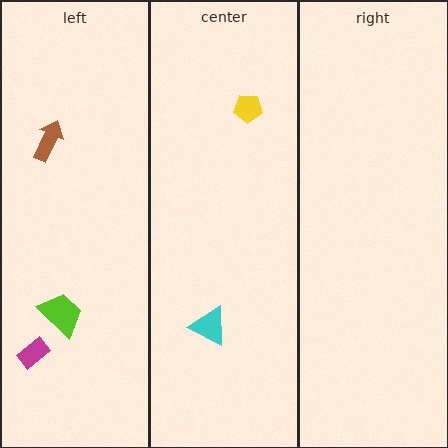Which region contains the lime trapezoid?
The left region.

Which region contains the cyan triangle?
The center region.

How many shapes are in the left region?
3.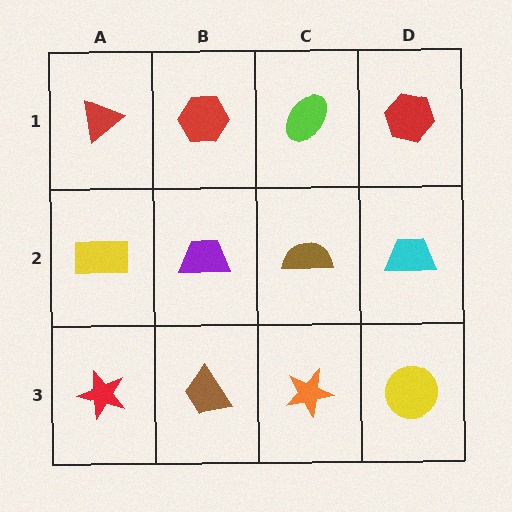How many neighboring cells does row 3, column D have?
2.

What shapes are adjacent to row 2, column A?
A red triangle (row 1, column A), a red star (row 3, column A), a purple trapezoid (row 2, column B).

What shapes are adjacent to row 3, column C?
A brown semicircle (row 2, column C), a brown trapezoid (row 3, column B), a yellow circle (row 3, column D).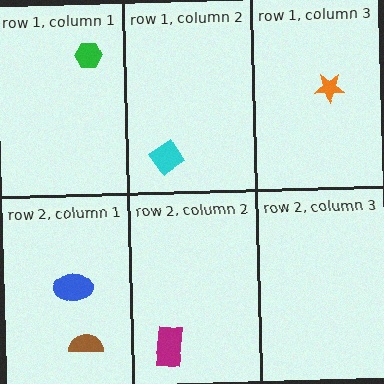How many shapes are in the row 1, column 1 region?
1.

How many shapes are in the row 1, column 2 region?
1.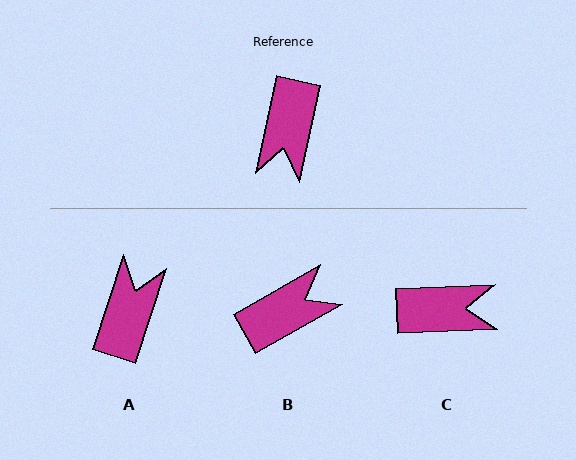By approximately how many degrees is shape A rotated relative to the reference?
Approximately 175 degrees counter-clockwise.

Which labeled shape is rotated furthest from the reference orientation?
A, about 175 degrees away.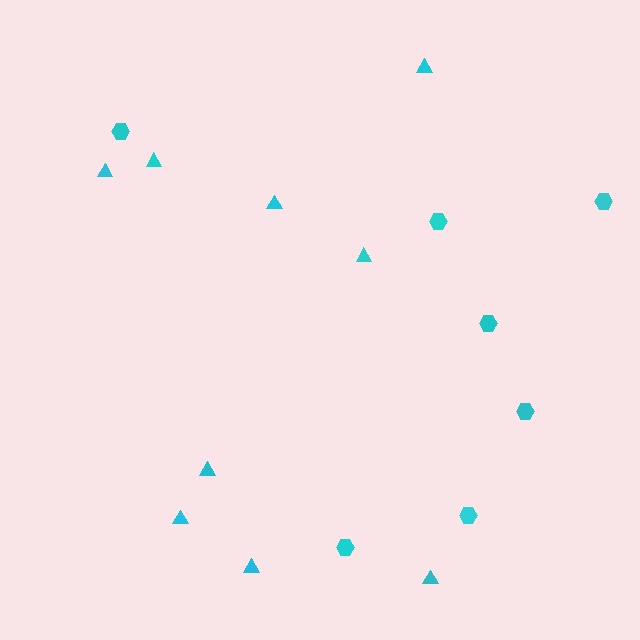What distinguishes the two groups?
There are 2 groups: one group of triangles (9) and one group of hexagons (7).